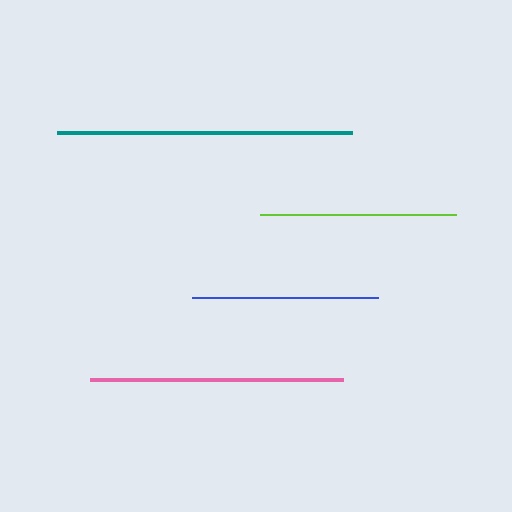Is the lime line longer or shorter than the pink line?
The pink line is longer than the lime line.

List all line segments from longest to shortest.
From longest to shortest: teal, pink, lime, blue.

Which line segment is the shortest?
The blue line is the shortest at approximately 186 pixels.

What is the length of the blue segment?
The blue segment is approximately 186 pixels long.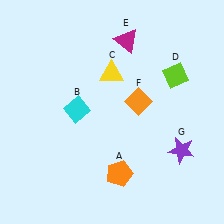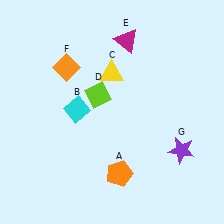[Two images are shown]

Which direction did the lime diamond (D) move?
The lime diamond (D) moved left.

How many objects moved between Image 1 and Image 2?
2 objects moved between the two images.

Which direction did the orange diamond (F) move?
The orange diamond (F) moved left.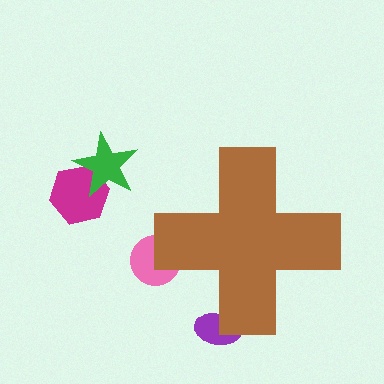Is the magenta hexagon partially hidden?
No, the magenta hexagon is fully visible.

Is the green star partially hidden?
No, the green star is fully visible.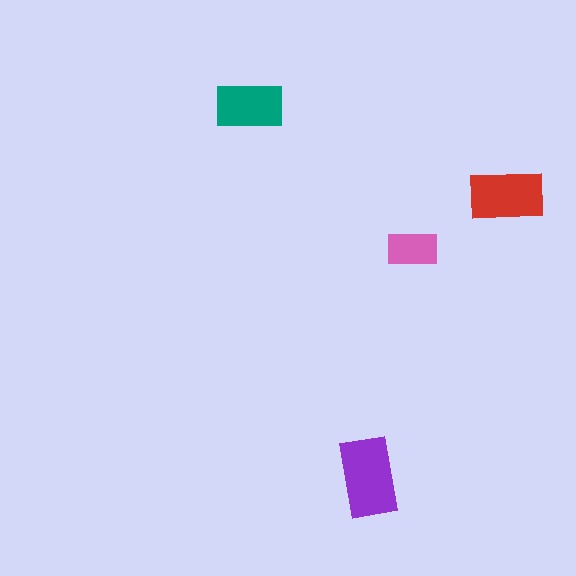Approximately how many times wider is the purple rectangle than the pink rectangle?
About 1.5 times wider.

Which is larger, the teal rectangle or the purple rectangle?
The purple one.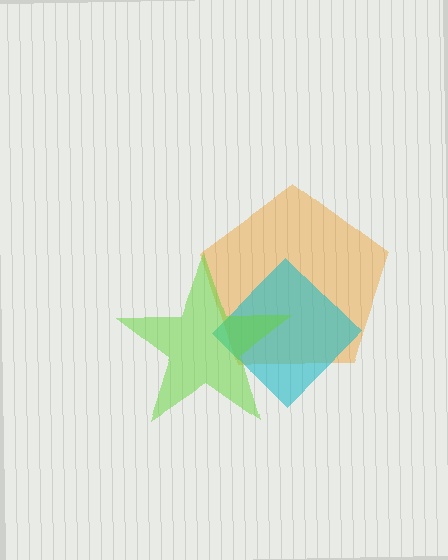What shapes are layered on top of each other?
The layered shapes are: an orange pentagon, a cyan diamond, a lime star.